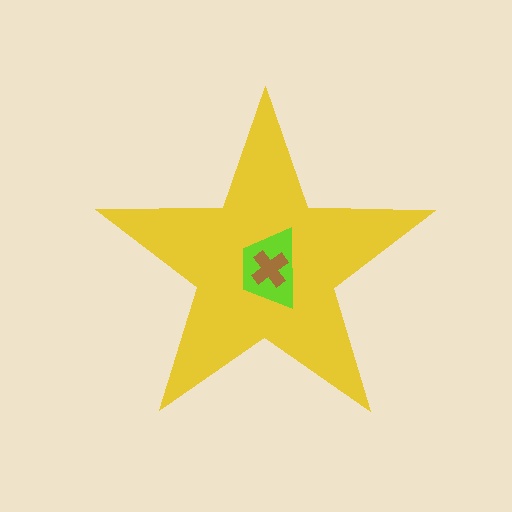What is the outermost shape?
The yellow star.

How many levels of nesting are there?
3.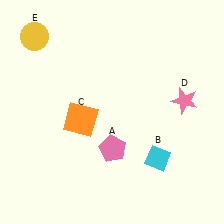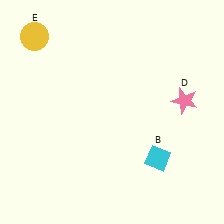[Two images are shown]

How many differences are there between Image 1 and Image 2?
There are 2 differences between the two images.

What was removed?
The orange square (C), the pink pentagon (A) were removed in Image 2.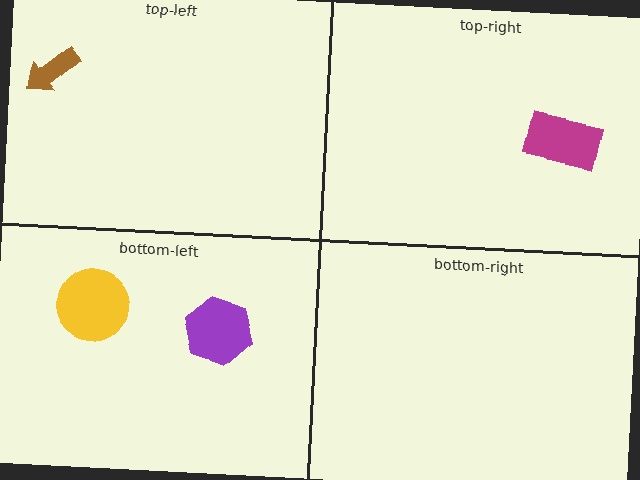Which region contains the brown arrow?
The top-left region.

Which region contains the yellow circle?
The bottom-left region.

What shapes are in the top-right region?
The magenta rectangle.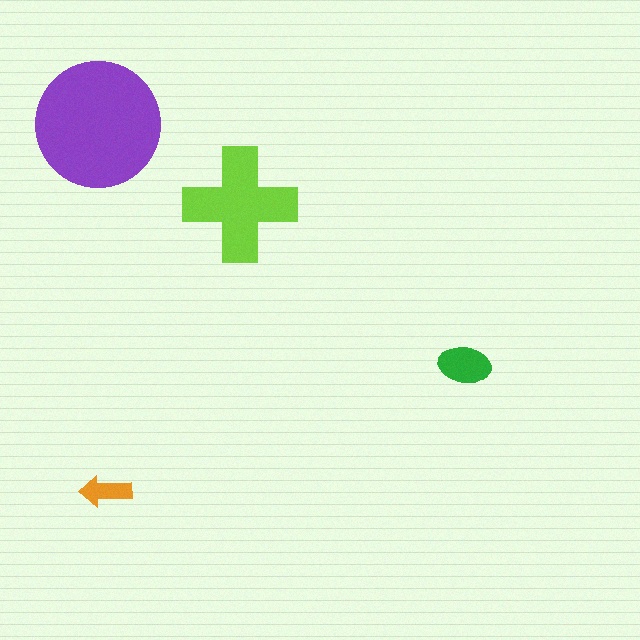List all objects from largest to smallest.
The purple circle, the lime cross, the green ellipse, the orange arrow.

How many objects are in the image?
There are 4 objects in the image.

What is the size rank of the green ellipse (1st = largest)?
3rd.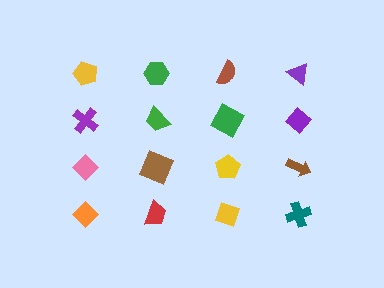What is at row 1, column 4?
A purple triangle.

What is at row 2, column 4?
A purple diamond.